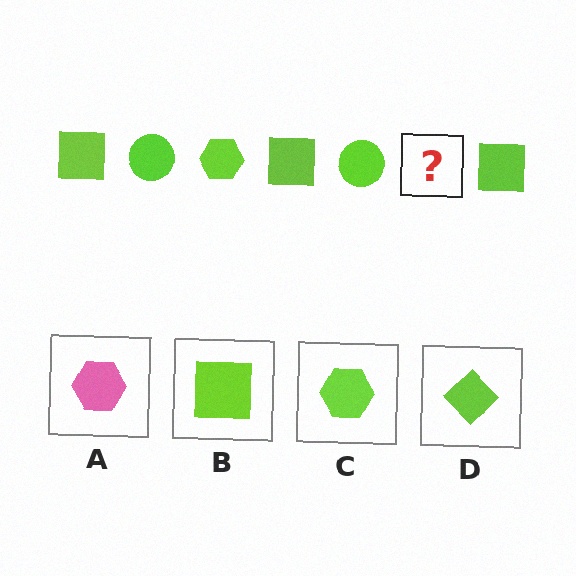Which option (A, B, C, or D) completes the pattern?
C.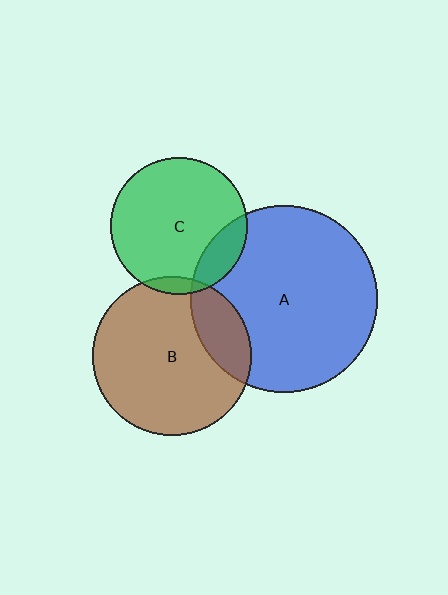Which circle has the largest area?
Circle A (blue).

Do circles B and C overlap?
Yes.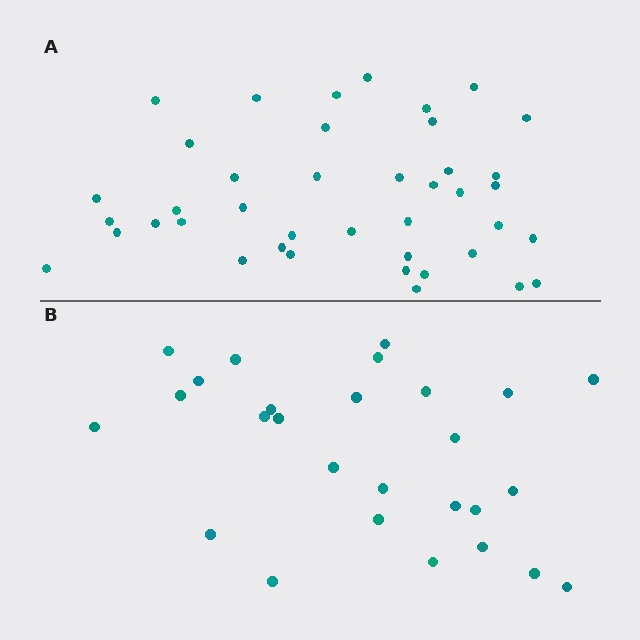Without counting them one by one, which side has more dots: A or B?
Region A (the top region) has more dots.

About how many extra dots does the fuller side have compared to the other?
Region A has approximately 15 more dots than region B.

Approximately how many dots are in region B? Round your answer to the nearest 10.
About 30 dots. (The exact count is 27, which rounds to 30.)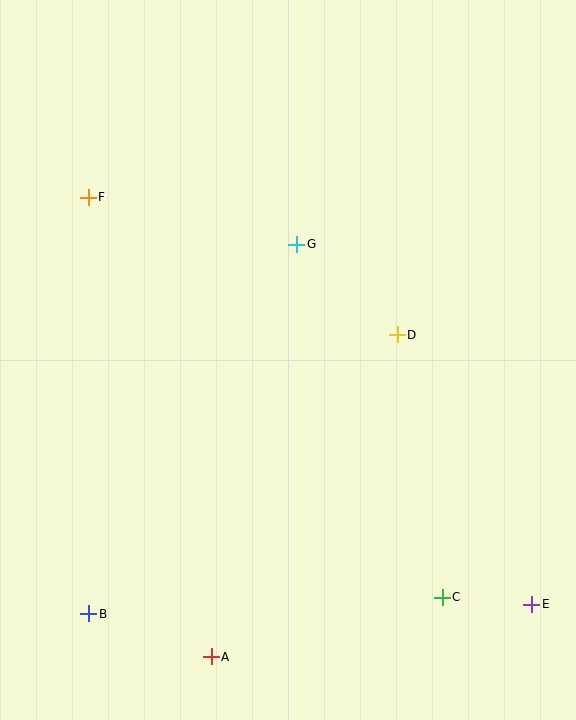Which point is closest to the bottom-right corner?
Point E is closest to the bottom-right corner.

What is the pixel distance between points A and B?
The distance between A and B is 130 pixels.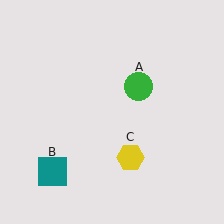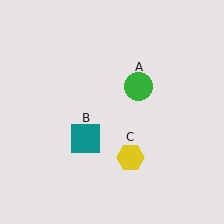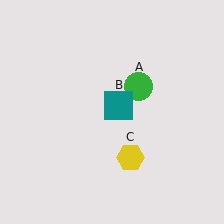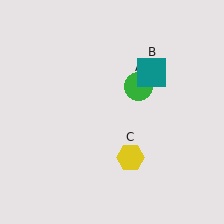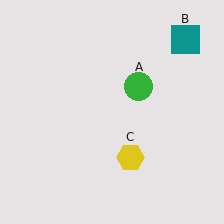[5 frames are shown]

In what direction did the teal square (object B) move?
The teal square (object B) moved up and to the right.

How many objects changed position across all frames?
1 object changed position: teal square (object B).